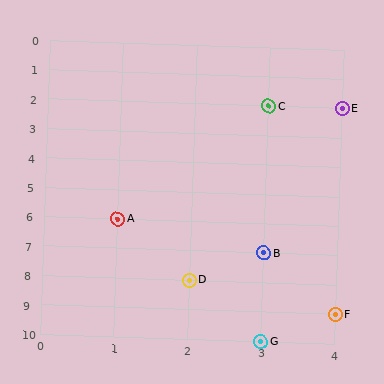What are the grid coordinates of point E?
Point E is at grid coordinates (4, 2).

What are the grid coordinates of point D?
Point D is at grid coordinates (2, 8).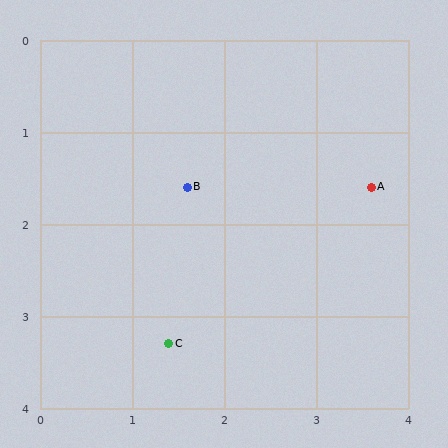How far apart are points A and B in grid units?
Points A and B are about 2.0 grid units apart.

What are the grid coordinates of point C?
Point C is at approximately (1.4, 3.3).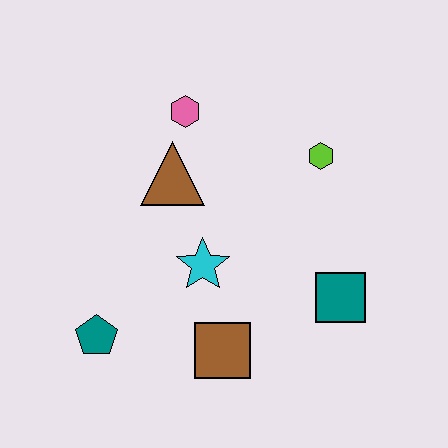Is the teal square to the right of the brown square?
Yes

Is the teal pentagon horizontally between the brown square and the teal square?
No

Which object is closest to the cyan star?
The brown square is closest to the cyan star.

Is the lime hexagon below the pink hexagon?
Yes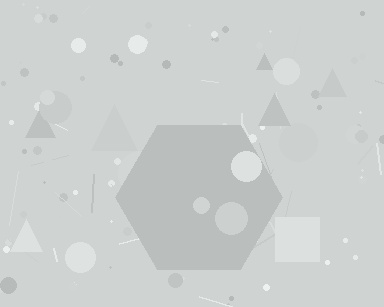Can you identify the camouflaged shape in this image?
The camouflaged shape is a hexagon.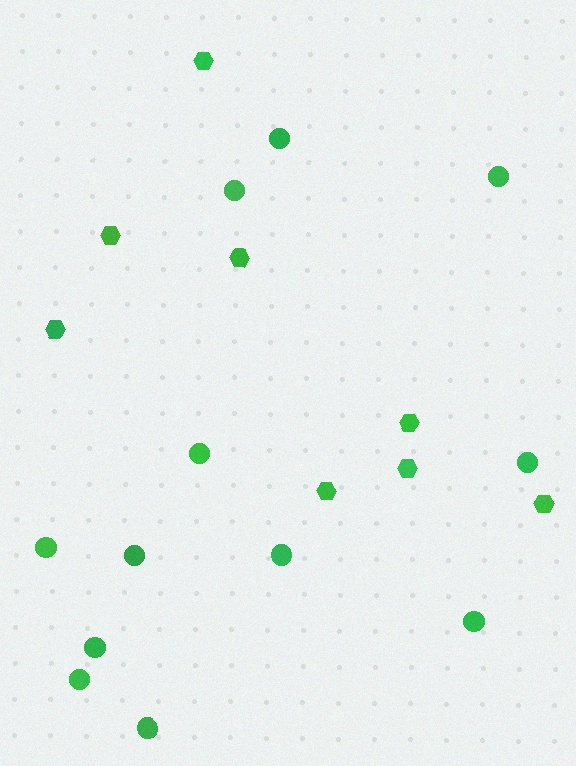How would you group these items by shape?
There are 2 groups: one group of hexagons (8) and one group of circles (12).